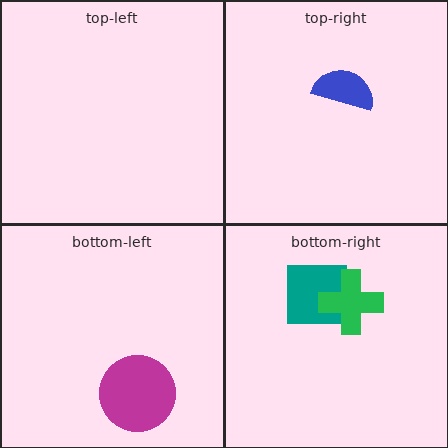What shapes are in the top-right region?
The blue semicircle.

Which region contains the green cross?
The bottom-right region.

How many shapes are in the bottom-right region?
2.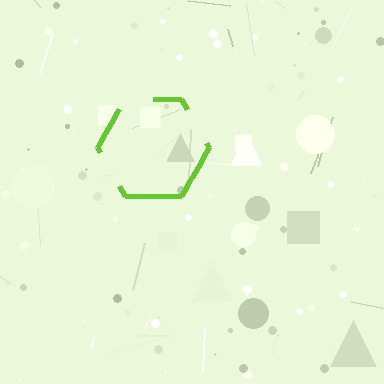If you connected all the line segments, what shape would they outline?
They would outline a hexagon.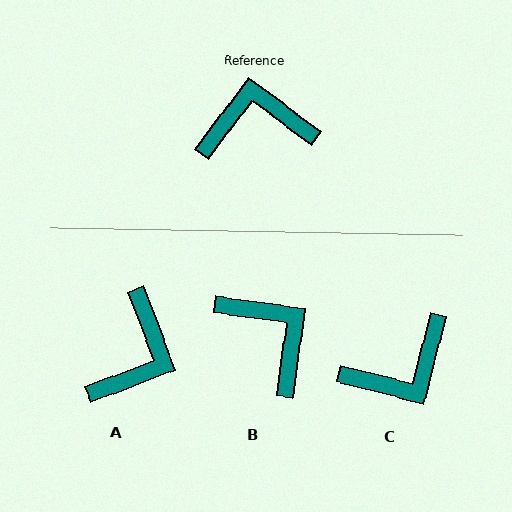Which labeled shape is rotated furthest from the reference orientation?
C, about 157 degrees away.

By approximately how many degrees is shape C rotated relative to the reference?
Approximately 157 degrees clockwise.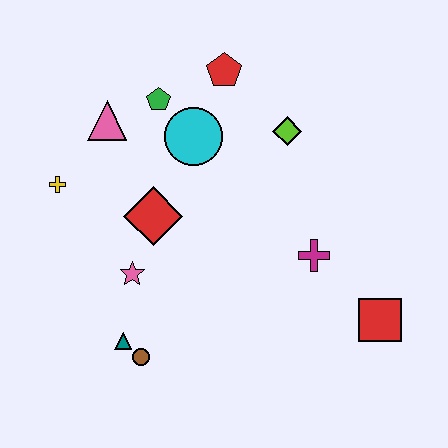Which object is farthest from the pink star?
The red square is farthest from the pink star.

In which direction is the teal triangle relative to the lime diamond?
The teal triangle is below the lime diamond.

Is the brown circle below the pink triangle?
Yes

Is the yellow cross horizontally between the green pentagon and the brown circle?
No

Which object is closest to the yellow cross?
The pink triangle is closest to the yellow cross.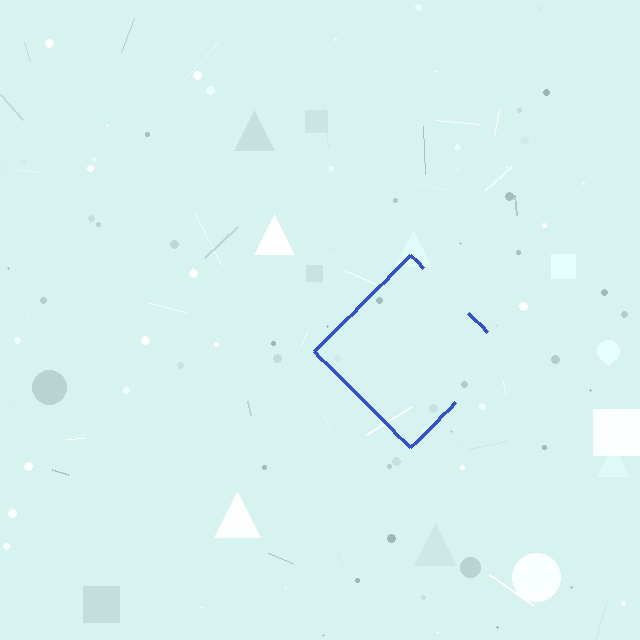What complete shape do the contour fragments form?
The contour fragments form a diamond.